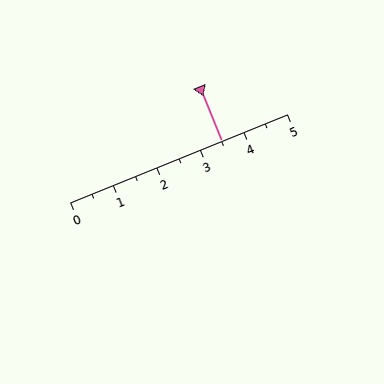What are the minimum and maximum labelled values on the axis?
The axis runs from 0 to 5.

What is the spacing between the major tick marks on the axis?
The major ticks are spaced 1 apart.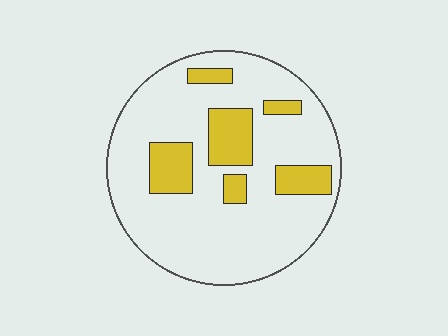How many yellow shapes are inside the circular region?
6.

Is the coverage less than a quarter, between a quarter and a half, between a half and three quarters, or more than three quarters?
Less than a quarter.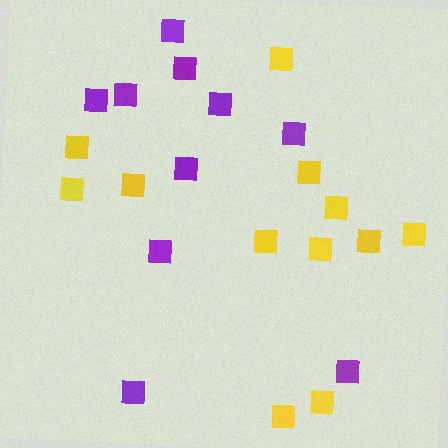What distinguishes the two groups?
There are 2 groups: one group of yellow squares (12) and one group of purple squares (10).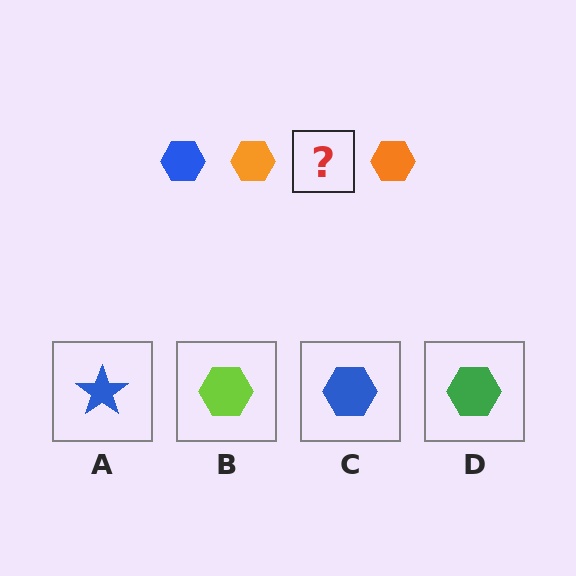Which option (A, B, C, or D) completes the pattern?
C.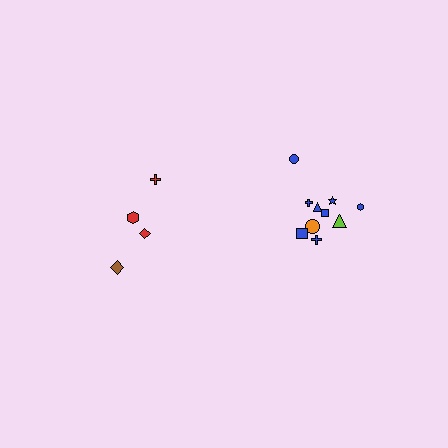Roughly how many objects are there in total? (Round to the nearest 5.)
Roughly 15 objects in total.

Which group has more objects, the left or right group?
The right group.